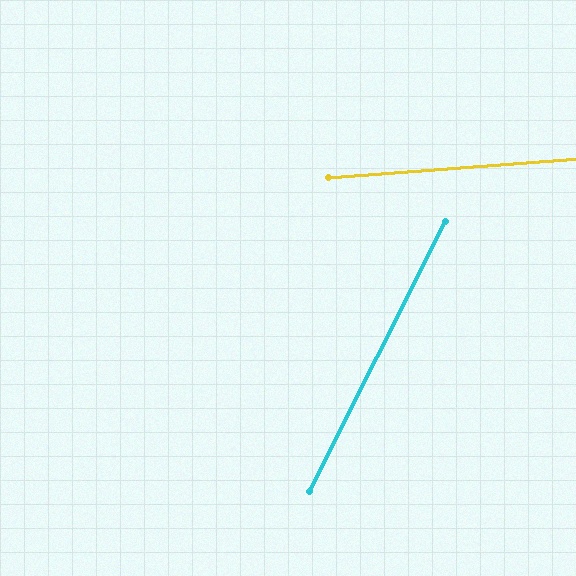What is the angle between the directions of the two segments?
Approximately 59 degrees.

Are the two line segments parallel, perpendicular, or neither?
Neither parallel nor perpendicular — they differ by about 59°.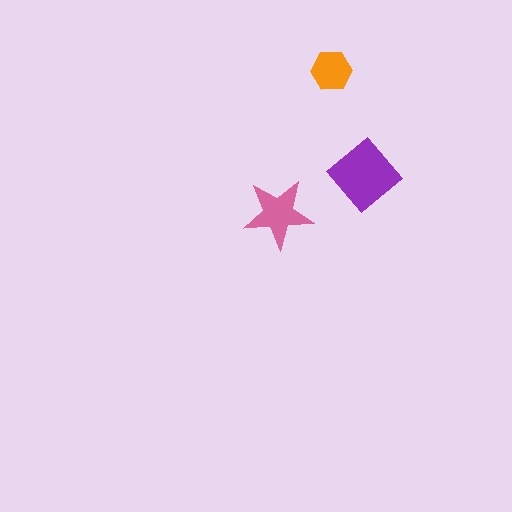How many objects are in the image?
There are 3 objects in the image.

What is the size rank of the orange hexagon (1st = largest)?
3rd.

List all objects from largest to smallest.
The purple diamond, the pink star, the orange hexagon.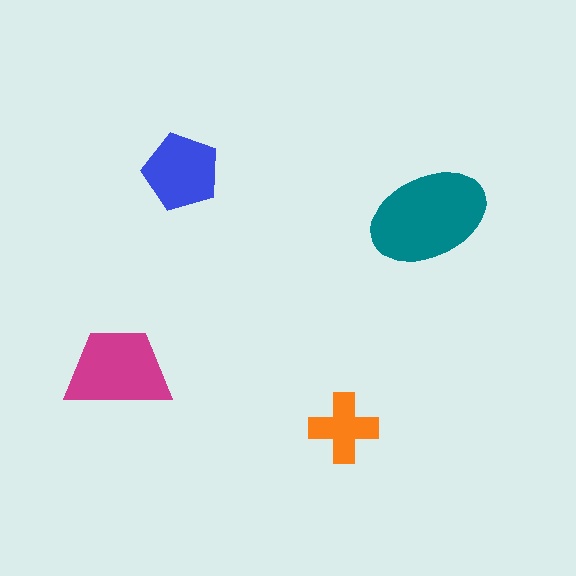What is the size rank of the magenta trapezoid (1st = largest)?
2nd.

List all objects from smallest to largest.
The orange cross, the blue pentagon, the magenta trapezoid, the teal ellipse.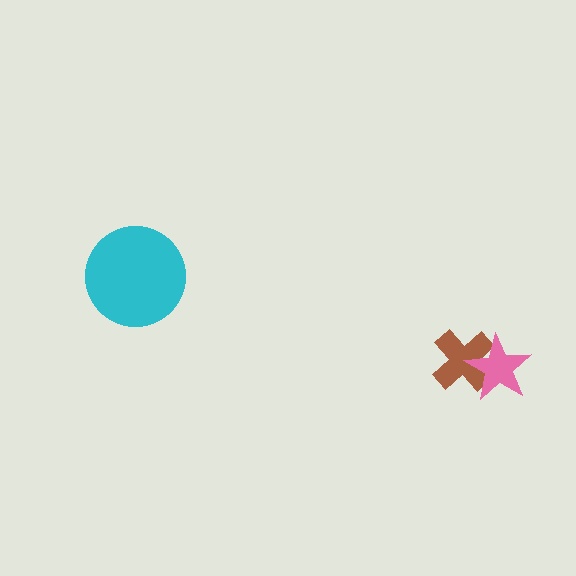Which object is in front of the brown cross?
The pink star is in front of the brown cross.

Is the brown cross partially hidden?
Yes, it is partially covered by another shape.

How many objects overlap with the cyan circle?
0 objects overlap with the cyan circle.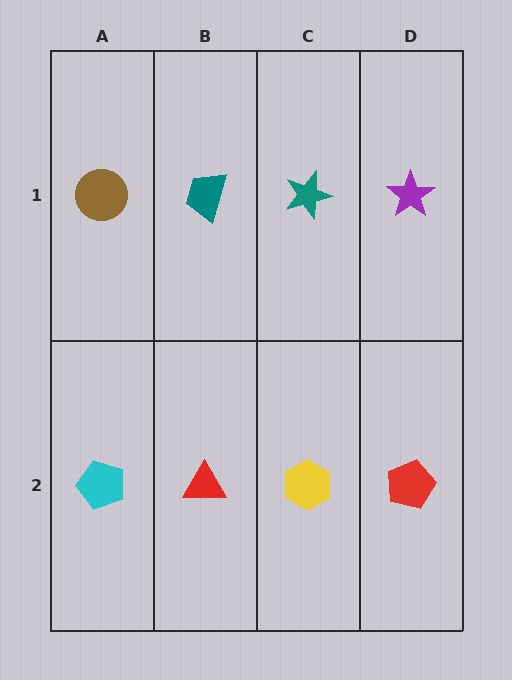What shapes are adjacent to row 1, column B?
A red triangle (row 2, column B), a brown circle (row 1, column A), a teal star (row 1, column C).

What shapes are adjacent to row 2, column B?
A teal trapezoid (row 1, column B), a cyan pentagon (row 2, column A), a yellow hexagon (row 2, column C).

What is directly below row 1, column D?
A red pentagon.